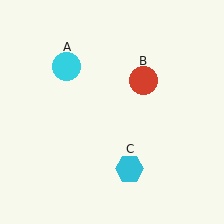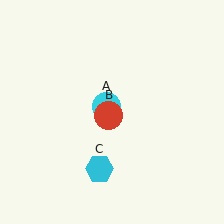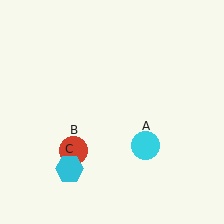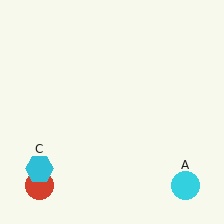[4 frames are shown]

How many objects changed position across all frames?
3 objects changed position: cyan circle (object A), red circle (object B), cyan hexagon (object C).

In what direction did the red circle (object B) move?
The red circle (object B) moved down and to the left.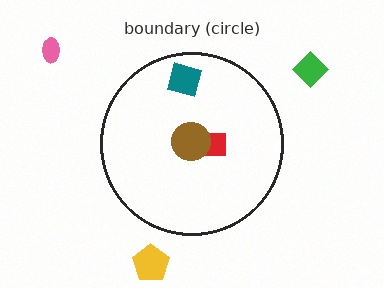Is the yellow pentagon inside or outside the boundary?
Outside.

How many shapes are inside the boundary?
3 inside, 3 outside.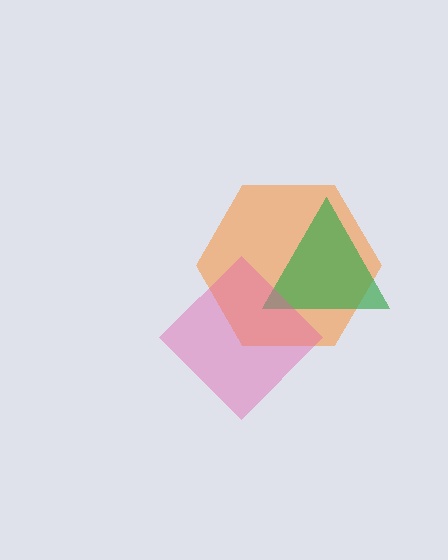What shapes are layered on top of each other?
The layered shapes are: an orange hexagon, a green triangle, a pink diamond.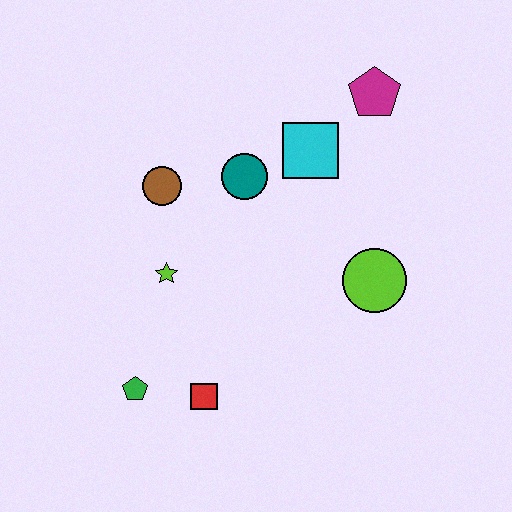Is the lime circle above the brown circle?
No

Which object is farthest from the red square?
The magenta pentagon is farthest from the red square.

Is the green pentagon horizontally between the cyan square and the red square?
No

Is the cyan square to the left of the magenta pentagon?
Yes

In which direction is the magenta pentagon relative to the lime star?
The magenta pentagon is to the right of the lime star.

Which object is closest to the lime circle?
The cyan square is closest to the lime circle.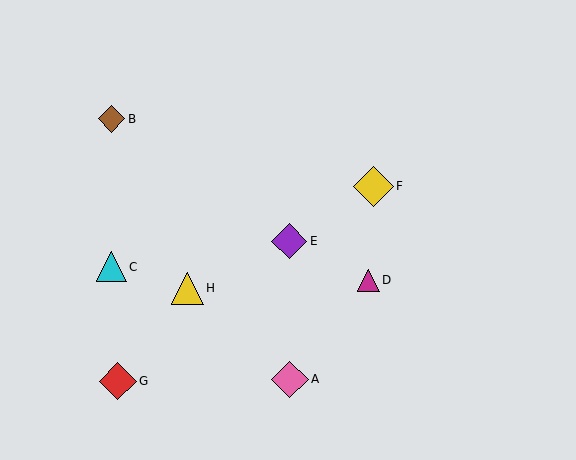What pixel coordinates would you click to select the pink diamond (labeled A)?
Click at (290, 379) to select the pink diamond A.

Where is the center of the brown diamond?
The center of the brown diamond is at (112, 119).